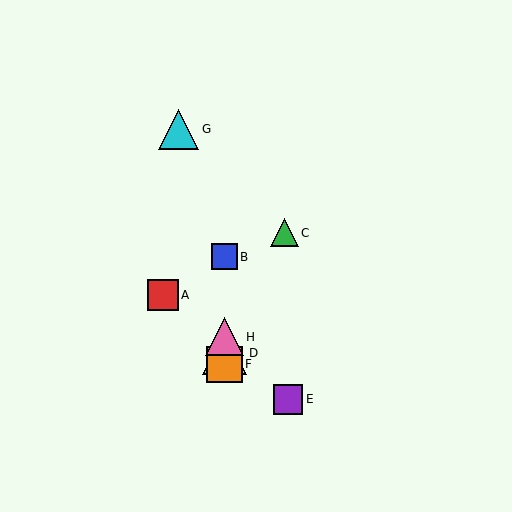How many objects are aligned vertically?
4 objects (B, D, F, H) are aligned vertically.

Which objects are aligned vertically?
Objects B, D, F, H are aligned vertically.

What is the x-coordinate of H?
Object H is at x≈224.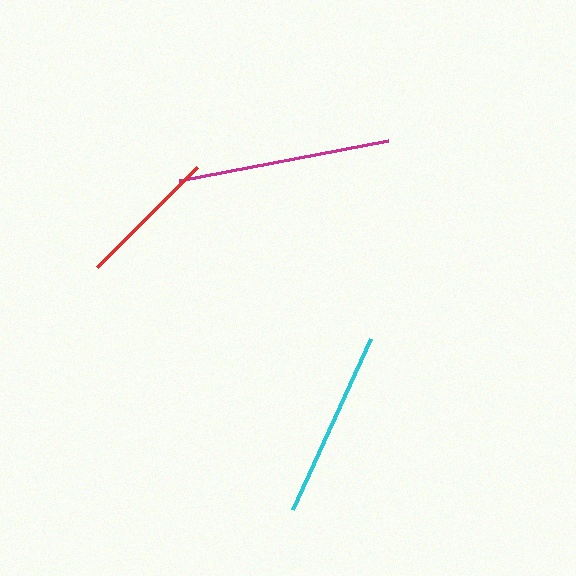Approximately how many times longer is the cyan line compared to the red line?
The cyan line is approximately 1.3 times the length of the red line.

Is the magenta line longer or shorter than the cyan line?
The magenta line is longer than the cyan line.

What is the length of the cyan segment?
The cyan segment is approximately 188 pixels long.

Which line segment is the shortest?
The red line is the shortest at approximately 141 pixels.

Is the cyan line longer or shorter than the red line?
The cyan line is longer than the red line.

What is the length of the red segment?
The red segment is approximately 141 pixels long.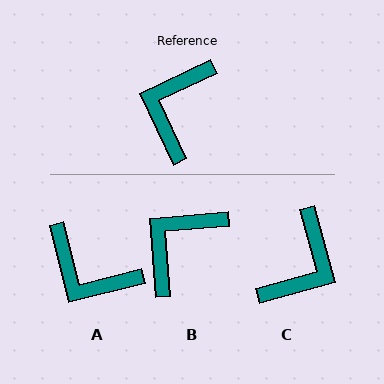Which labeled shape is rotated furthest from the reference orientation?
C, about 170 degrees away.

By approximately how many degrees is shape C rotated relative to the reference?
Approximately 170 degrees counter-clockwise.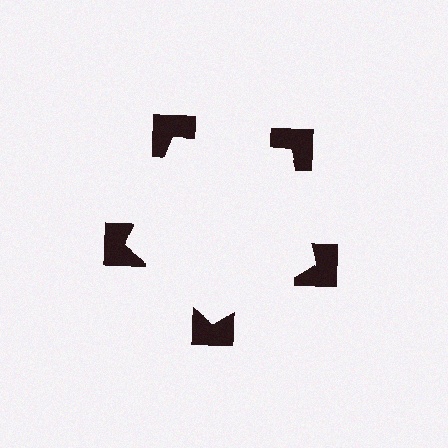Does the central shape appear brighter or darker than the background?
It typically appears slightly brighter than the background, even though no actual brightness change is drawn.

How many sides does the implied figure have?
5 sides.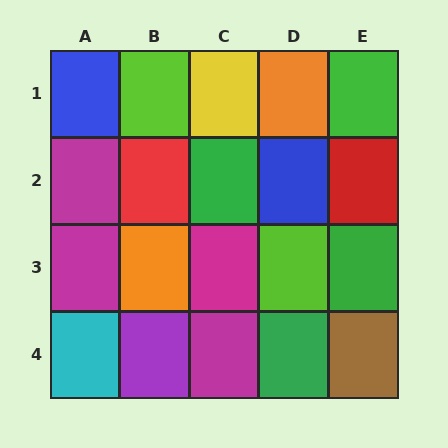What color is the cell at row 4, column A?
Cyan.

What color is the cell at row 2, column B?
Red.